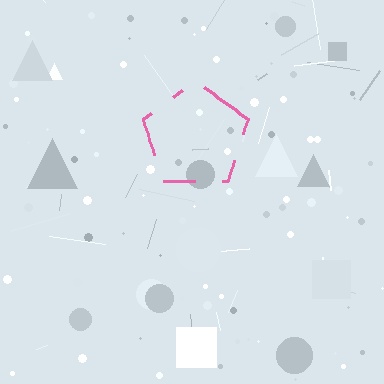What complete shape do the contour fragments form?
The contour fragments form a pentagon.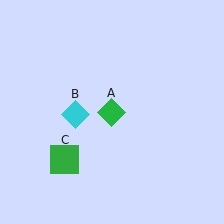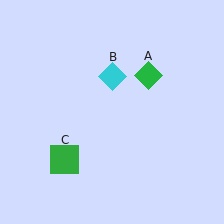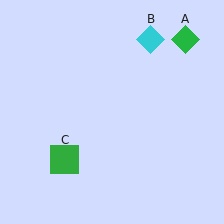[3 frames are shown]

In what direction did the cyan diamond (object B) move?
The cyan diamond (object B) moved up and to the right.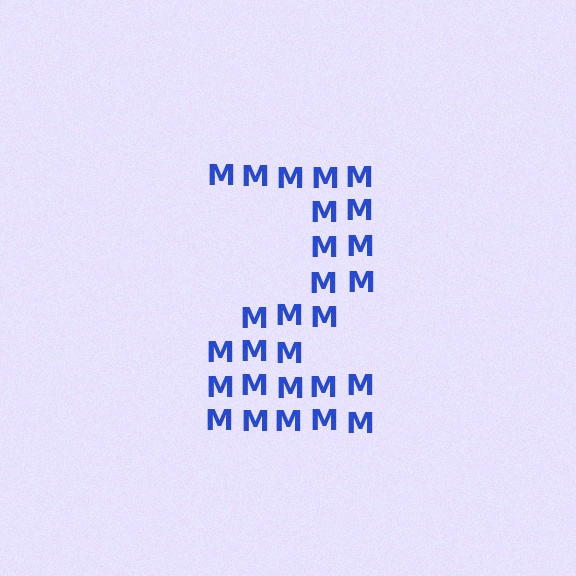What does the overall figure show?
The overall figure shows the digit 2.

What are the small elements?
The small elements are letter M's.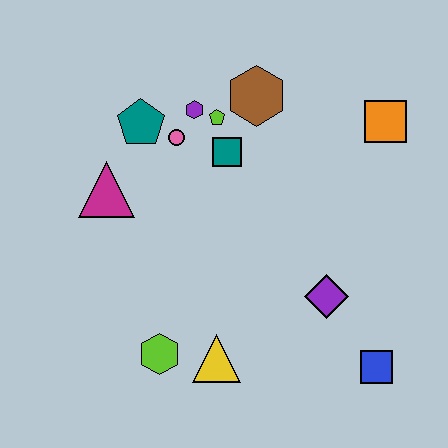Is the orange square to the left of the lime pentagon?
No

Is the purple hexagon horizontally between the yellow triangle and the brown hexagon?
No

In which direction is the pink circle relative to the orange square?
The pink circle is to the left of the orange square.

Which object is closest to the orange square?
The brown hexagon is closest to the orange square.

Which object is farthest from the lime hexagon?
The orange square is farthest from the lime hexagon.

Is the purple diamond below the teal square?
Yes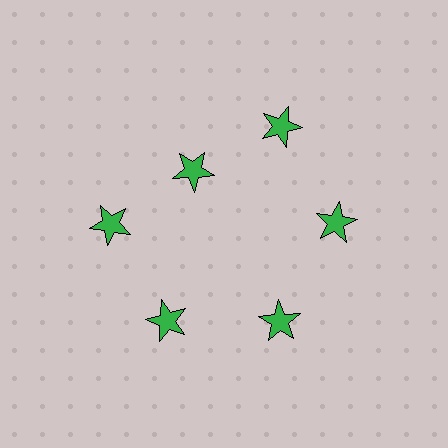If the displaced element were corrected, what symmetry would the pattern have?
It would have 6-fold rotational symmetry — the pattern would map onto itself every 60 degrees.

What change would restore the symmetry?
The symmetry would be restored by moving it outward, back onto the ring so that all 6 stars sit at equal angles and equal distance from the center.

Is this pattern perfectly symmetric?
No. The 6 green stars are arranged in a ring, but one element near the 11 o'clock position is pulled inward toward the center, breaking the 6-fold rotational symmetry.